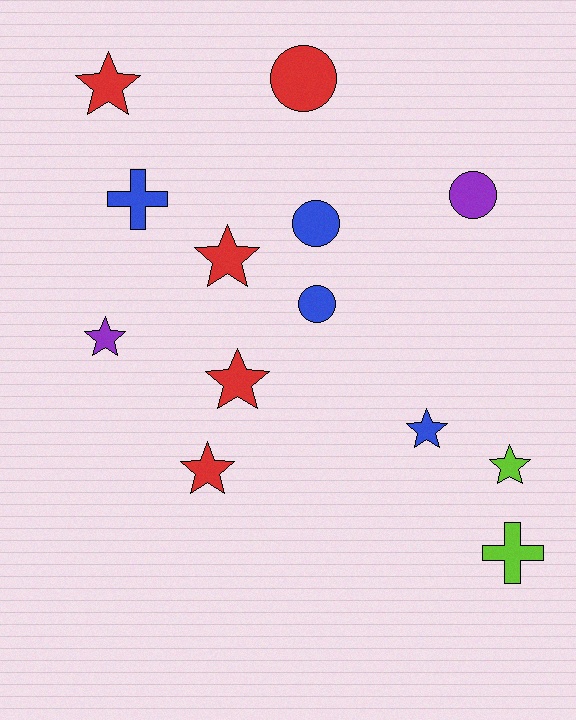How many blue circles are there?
There are 2 blue circles.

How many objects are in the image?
There are 13 objects.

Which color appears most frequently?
Red, with 5 objects.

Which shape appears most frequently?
Star, with 7 objects.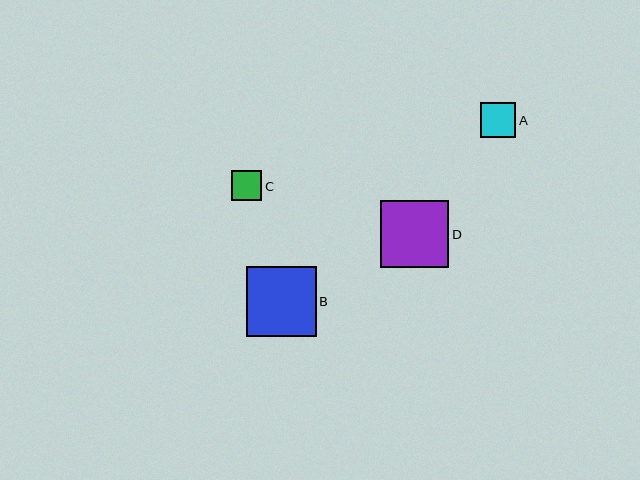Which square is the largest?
Square B is the largest with a size of approximately 69 pixels.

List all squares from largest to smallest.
From largest to smallest: B, D, A, C.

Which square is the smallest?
Square C is the smallest with a size of approximately 30 pixels.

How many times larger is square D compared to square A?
Square D is approximately 1.9 times the size of square A.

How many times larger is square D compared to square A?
Square D is approximately 1.9 times the size of square A.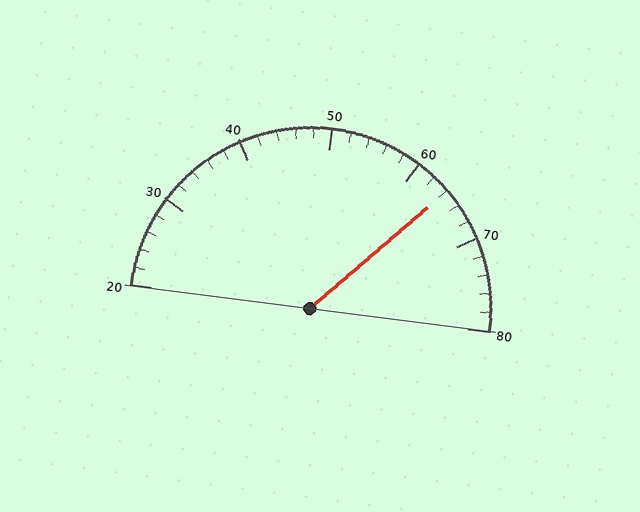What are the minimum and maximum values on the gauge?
The gauge ranges from 20 to 80.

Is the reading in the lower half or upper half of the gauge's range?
The reading is in the upper half of the range (20 to 80).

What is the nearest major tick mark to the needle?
The nearest major tick mark is 60.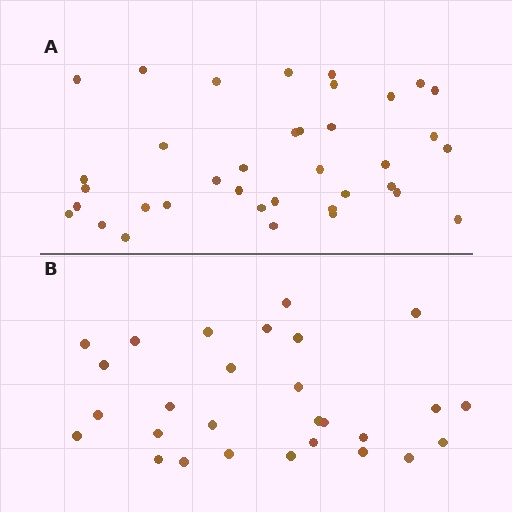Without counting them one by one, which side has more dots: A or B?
Region A (the top region) has more dots.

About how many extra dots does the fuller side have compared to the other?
Region A has roughly 8 or so more dots than region B.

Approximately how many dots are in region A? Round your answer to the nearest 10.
About 40 dots. (The exact count is 37, which rounds to 40.)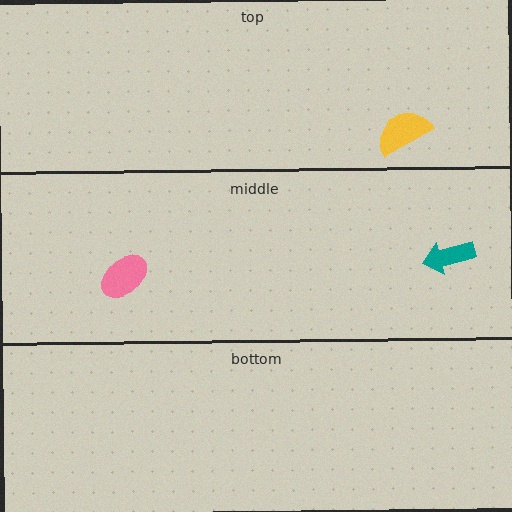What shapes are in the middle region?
The teal arrow, the pink ellipse.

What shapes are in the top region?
The yellow semicircle.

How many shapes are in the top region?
1.